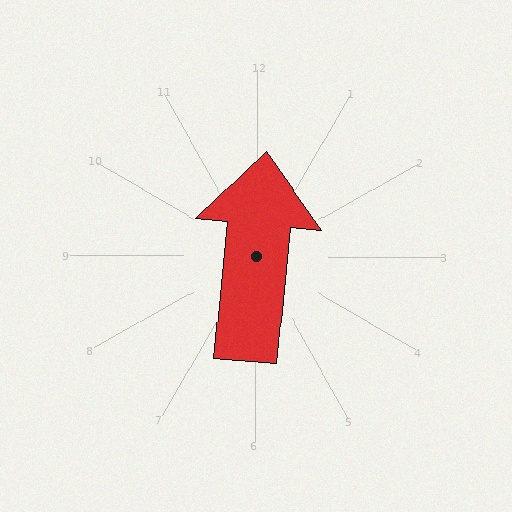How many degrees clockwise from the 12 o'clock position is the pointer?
Approximately 5 degrees.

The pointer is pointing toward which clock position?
Roughly 12 o'clock.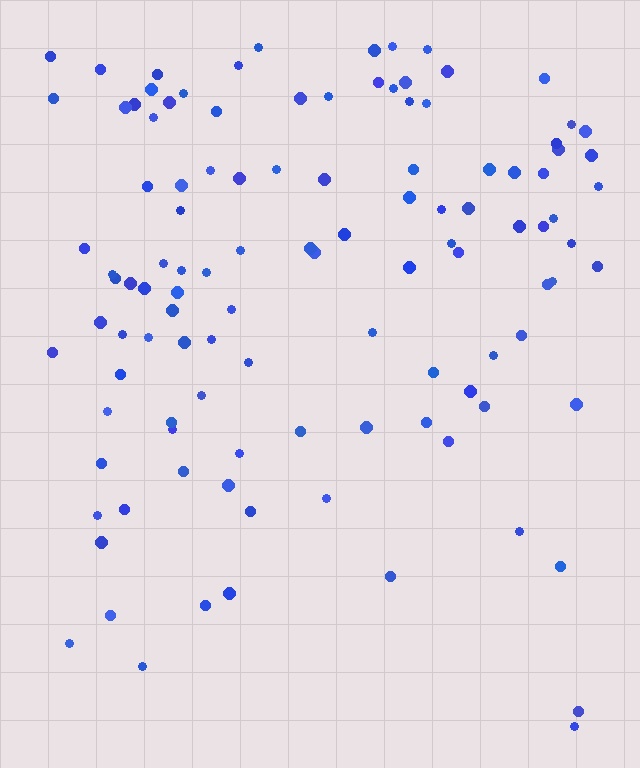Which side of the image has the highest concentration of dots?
The top.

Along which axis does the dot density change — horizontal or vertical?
Vertical.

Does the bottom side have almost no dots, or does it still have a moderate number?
Still a moderate number, just noticeably fewer than the top.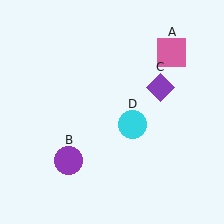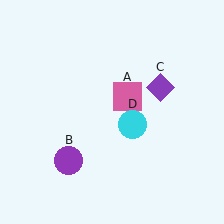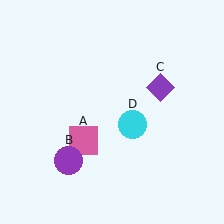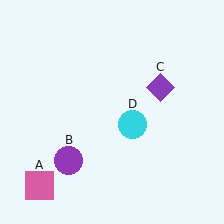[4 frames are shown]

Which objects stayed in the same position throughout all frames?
Purple circle (object B) and purple diamond (object C) and cyan circle (object D) remained stationary.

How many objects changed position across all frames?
1 object changed position: pink square (object A).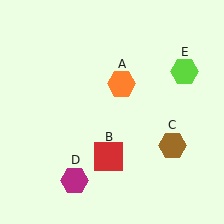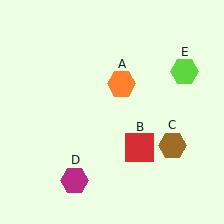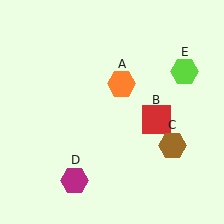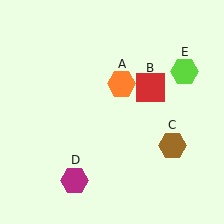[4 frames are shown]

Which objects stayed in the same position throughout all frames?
Orange hexagon (object A) and brown hexagon (object C) and magenta hexagon (object D) and lime hexagon (object E) remained stationary.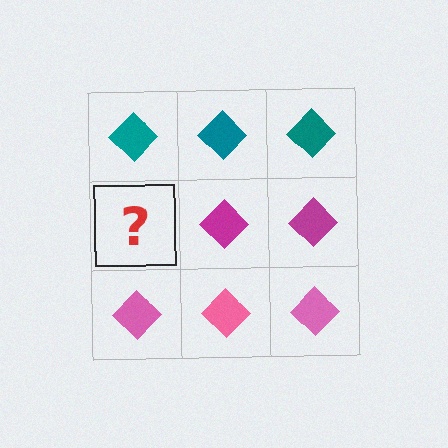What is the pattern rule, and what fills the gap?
The rule is that each row has a consistent color. The gap should be filled with a magenta diamond.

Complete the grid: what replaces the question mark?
The question mark should be replaced with a magenta diamond.